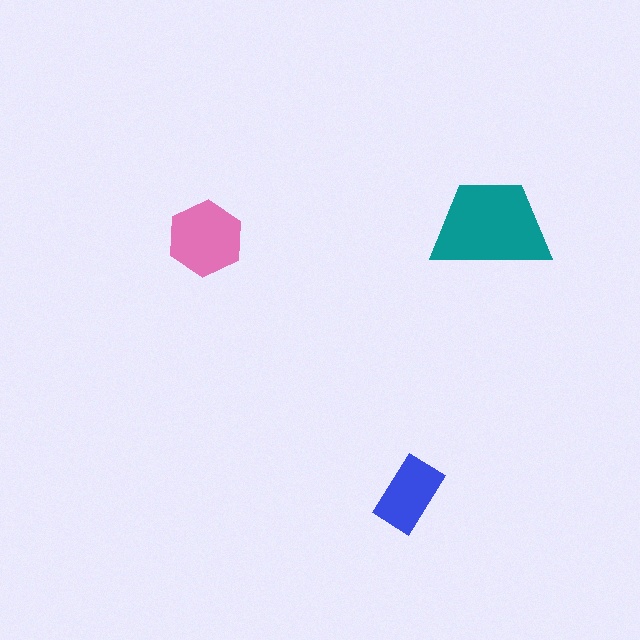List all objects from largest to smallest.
The teal trapezoid, the pink hexagon, the blue rectangle.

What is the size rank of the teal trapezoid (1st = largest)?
1st.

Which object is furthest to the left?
The pink hexagon is leftmost.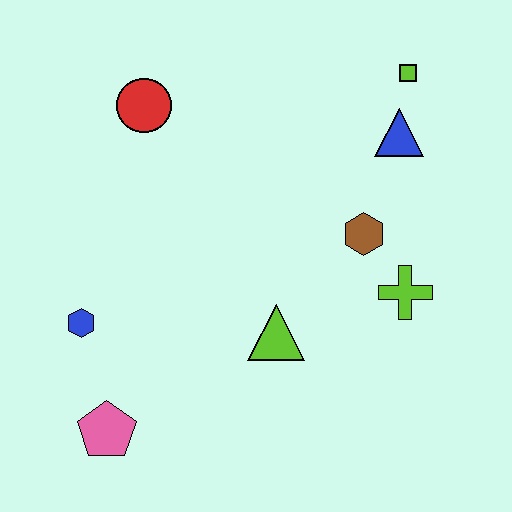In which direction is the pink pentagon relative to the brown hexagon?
The pink pentagon is to the left of the brown hexagon.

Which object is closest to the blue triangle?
The lime square is closest to the blue triangle.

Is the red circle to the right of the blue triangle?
No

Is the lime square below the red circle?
No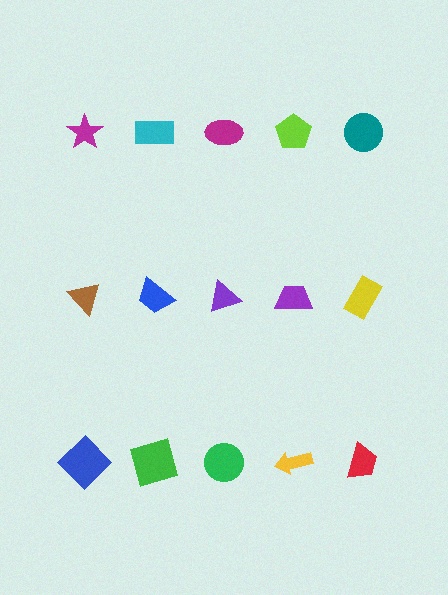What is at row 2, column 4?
A purple trapezoid.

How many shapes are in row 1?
5 shapes.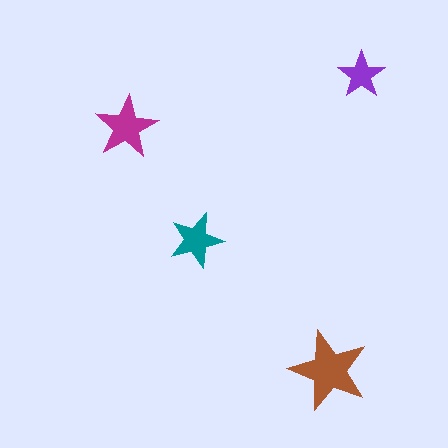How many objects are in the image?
There are 4 objects in the image.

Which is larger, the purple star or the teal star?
The teal one.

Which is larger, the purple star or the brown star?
The brown one.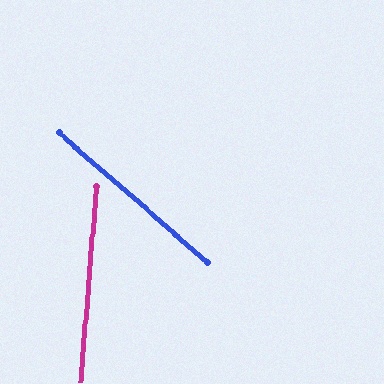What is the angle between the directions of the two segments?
Approximately 53 degrees.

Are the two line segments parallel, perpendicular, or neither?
Neither parallel nor perpendicular — they differ by about 53°.